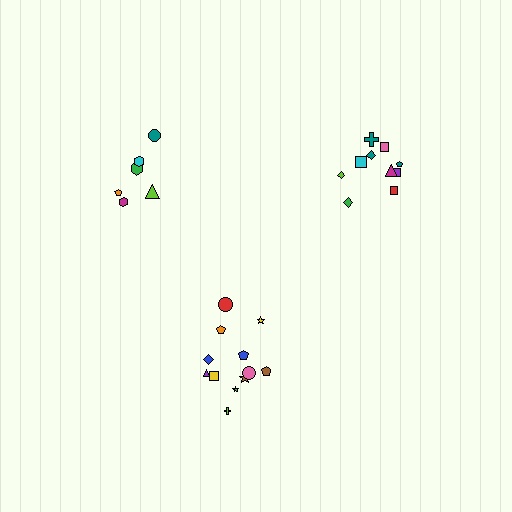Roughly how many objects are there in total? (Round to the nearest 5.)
Roughly 30 objects in total.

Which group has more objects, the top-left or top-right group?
The top-right group.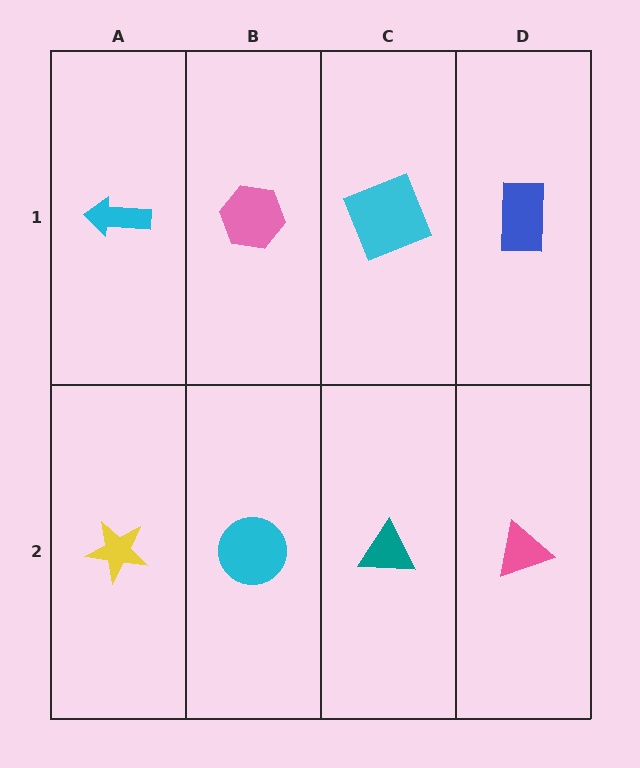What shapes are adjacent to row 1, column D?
A pink triangle (row 2, column D), a cyan square (row 1, column C).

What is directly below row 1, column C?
A teal triangle.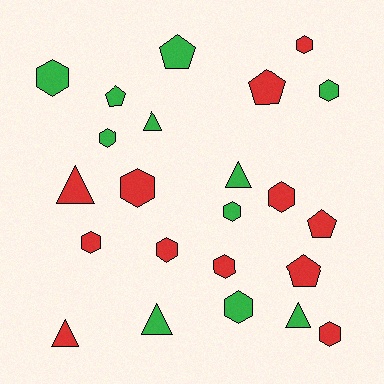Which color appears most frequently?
Red, with 12 objects.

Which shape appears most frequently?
Hexagon, with 12 objects.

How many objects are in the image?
There are 23 objects.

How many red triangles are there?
There are 2 red triangles.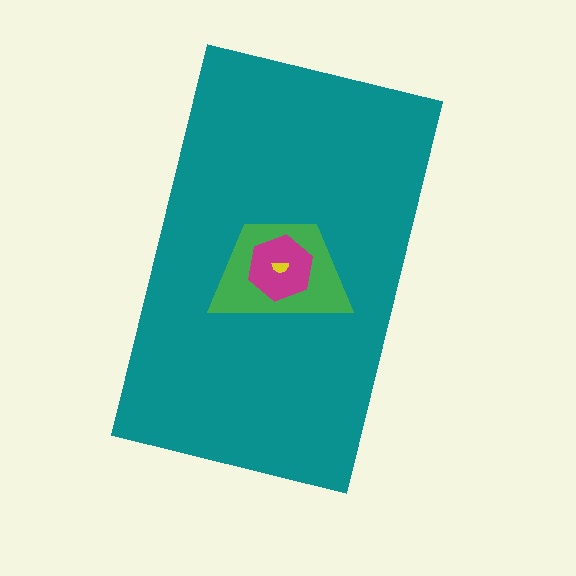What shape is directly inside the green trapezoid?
The magenta hexagon.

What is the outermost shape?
The teal rectangle.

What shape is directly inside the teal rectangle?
The green trapezoid.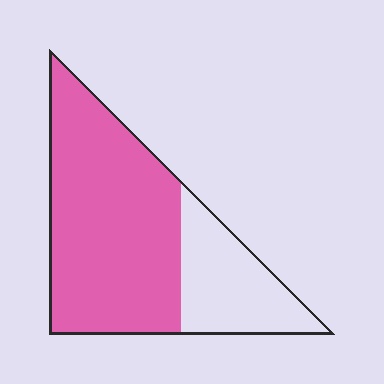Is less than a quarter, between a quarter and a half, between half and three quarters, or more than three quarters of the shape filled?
Between half and three quarters.